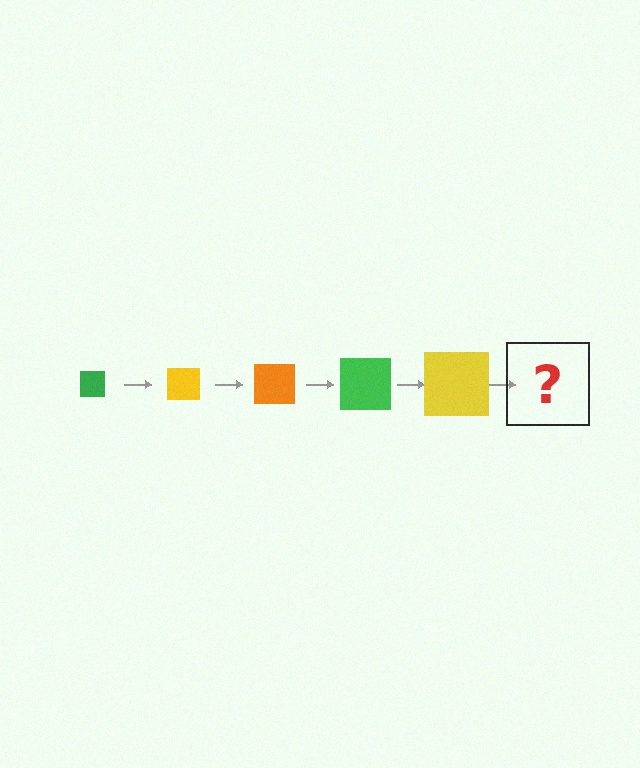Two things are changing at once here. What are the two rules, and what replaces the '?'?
The two rules are that the square grows larger each step and the color cycles through green, yellow, and orange. The '?' should be an orange square, larger than the previous one.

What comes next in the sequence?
The next element should be an orange square, larger than the previous one.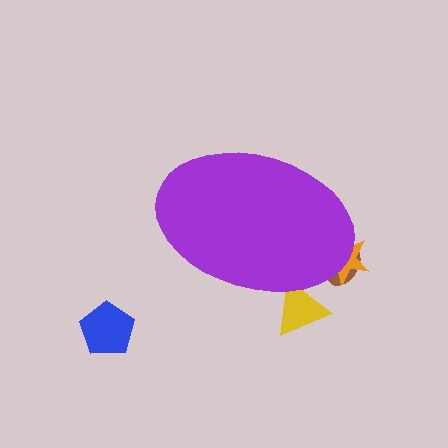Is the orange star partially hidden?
Yes, the orange star is partially hidden behind the purple ellipse.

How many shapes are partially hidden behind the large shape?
3 shapes are partially hidden.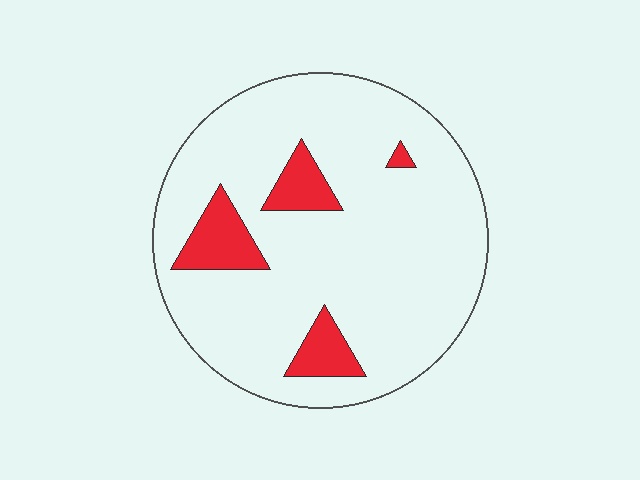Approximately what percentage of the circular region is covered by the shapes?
Approximately 10%.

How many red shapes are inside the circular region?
4.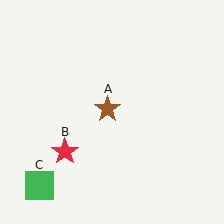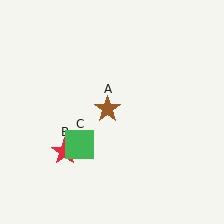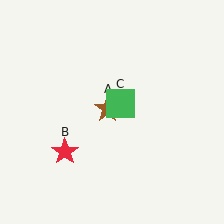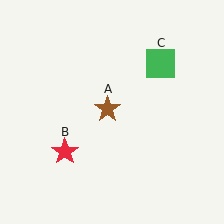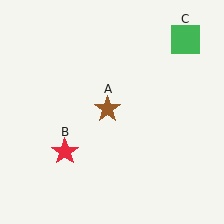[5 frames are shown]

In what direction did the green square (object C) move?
The green square (object C) moved up and to the right.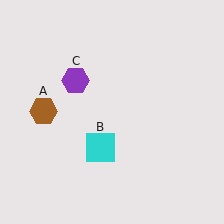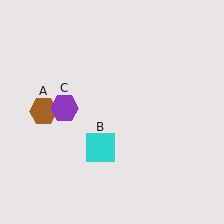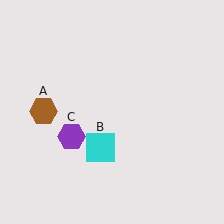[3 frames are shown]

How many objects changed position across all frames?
1 object changed position: purple hexagon (object C).